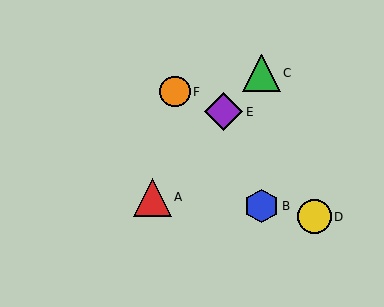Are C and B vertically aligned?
Yes, both are at x≈262.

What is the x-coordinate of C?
Object C is at x≈262.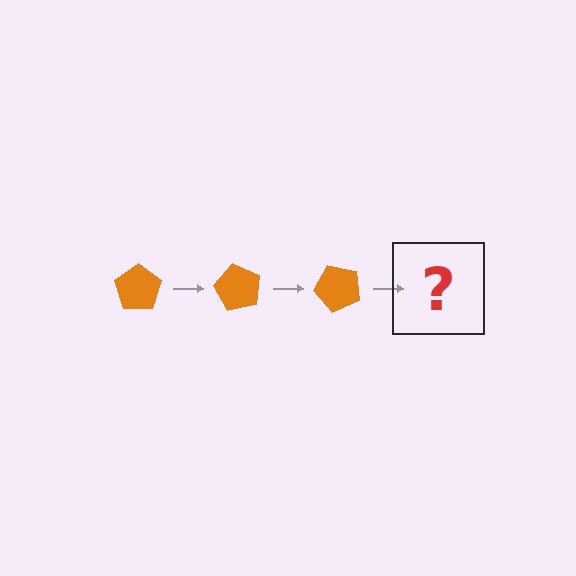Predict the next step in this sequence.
The next step is an orange pentagon rotated 180 degrees.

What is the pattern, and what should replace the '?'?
The pattern is that the pentagon rotates 60 degrees each step. The '?' should be an orange pentagon rotated 180 degrees.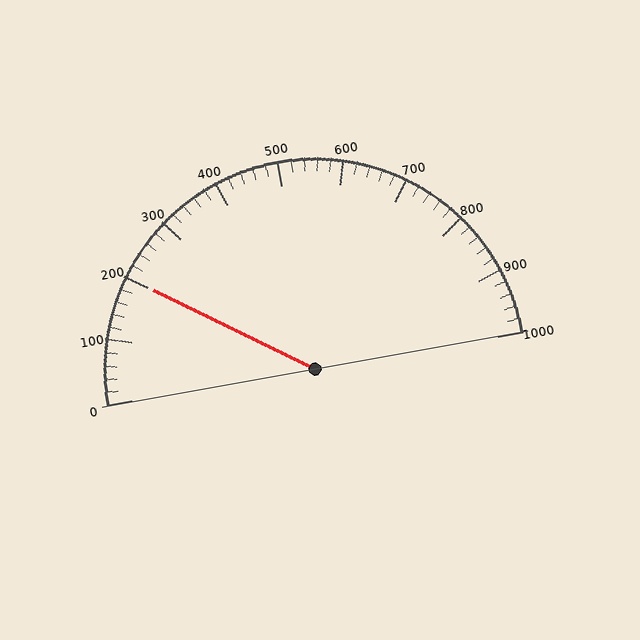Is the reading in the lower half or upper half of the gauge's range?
The reading is in the lower half of the range (0 to 1000).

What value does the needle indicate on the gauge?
The needle indicates approximately 200.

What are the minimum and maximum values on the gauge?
The gauge ranges from 0 to 1000.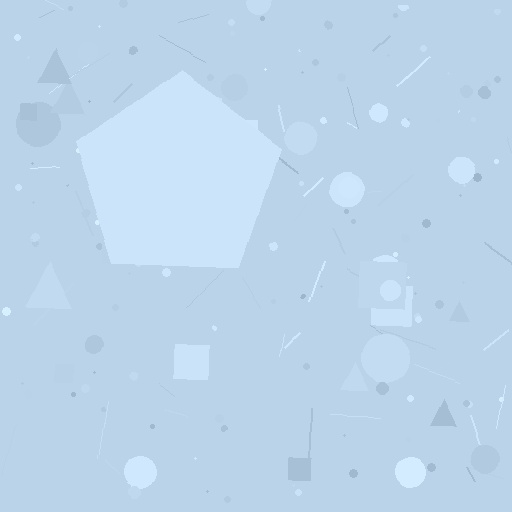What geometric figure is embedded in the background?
A pentagon is embedded in the background.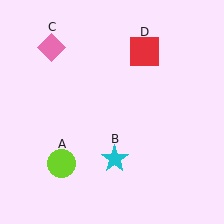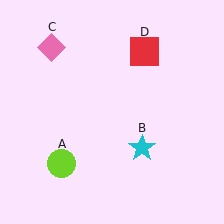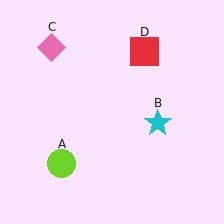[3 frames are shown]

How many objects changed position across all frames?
1 object changed position: cyan star (object B).